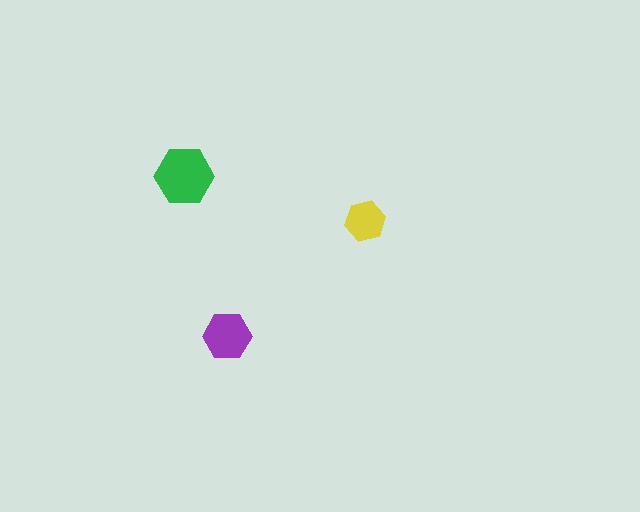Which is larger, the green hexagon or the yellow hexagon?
The green one.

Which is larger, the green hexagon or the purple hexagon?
The green one.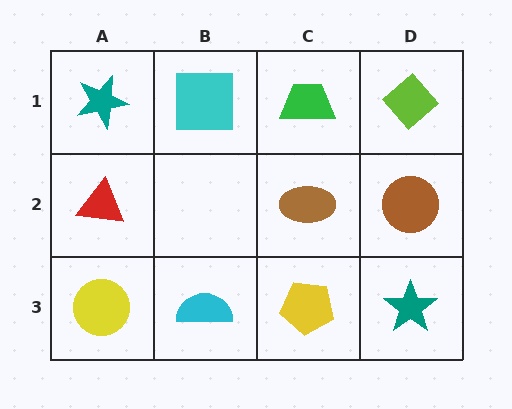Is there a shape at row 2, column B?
No, that cell is empty.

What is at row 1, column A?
A teal star.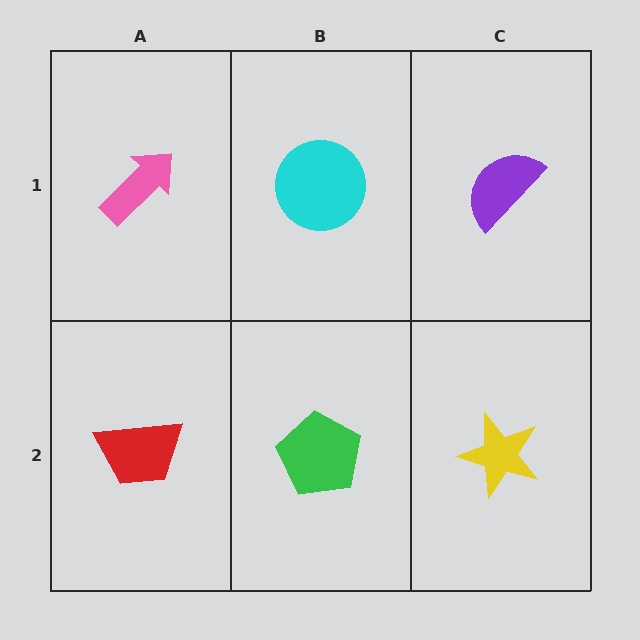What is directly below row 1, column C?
A yellow star.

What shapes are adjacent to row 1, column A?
A red trapezoid (row 2, column A), a cyan circle (row 1, column B).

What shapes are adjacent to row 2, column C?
A purple semicircle (row 1, column C), a green pentagon (row 2, column B).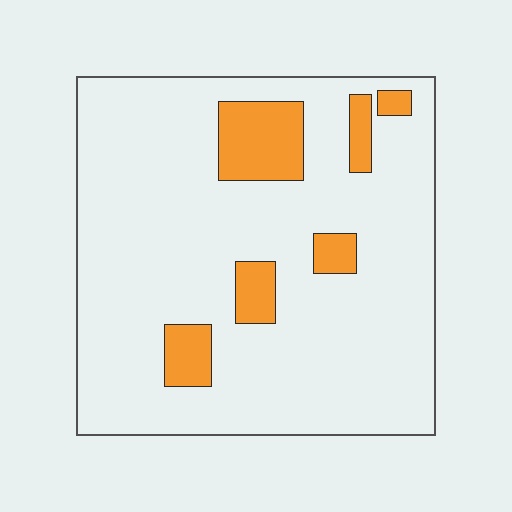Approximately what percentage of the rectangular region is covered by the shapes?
Approximately 15%.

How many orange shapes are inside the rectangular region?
6.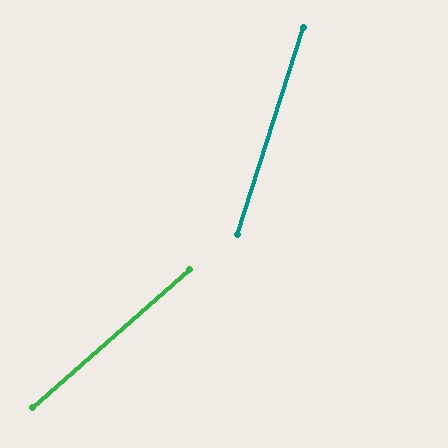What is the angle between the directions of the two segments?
Approximately 31 degrees.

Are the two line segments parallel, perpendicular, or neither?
Neither parallel nor perpendicular — they differ by about 31°.